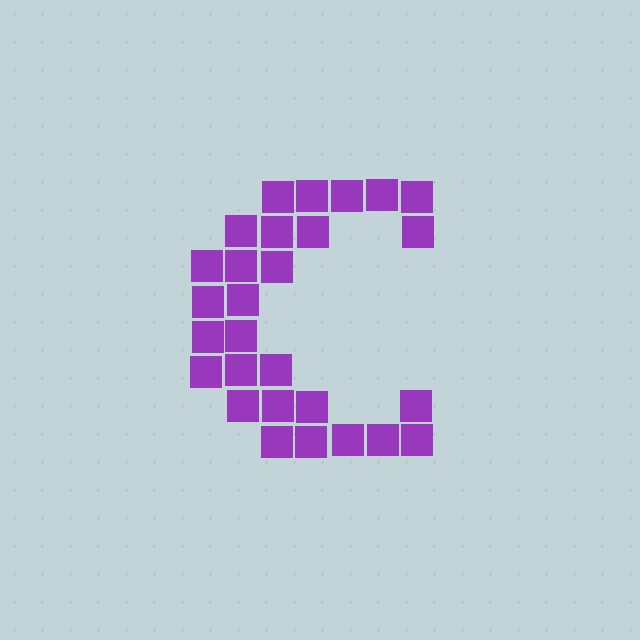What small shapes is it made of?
It is made of small squares.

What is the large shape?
The large shape is the letter C.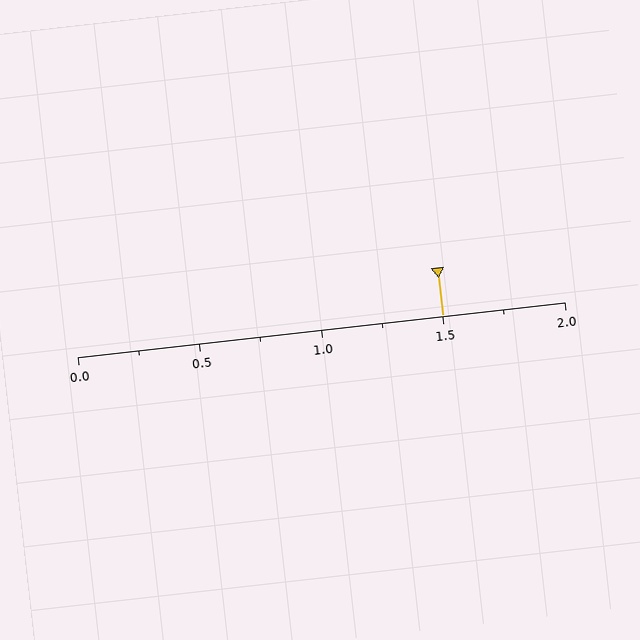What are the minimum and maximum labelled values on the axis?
The axis runs from 0.0 to 2.0.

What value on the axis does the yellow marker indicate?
The marker indicates approximately 1.5.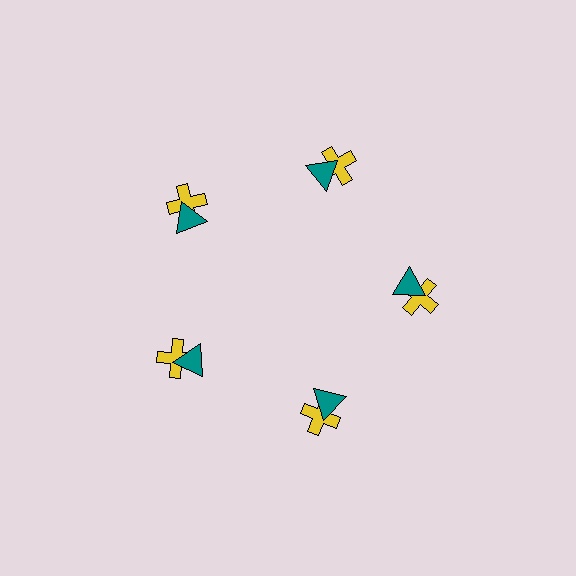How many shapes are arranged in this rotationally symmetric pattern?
There are 10 shapes, arranged in 5 groups of 2.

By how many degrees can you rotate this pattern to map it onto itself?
The pattern maps onto itself every 72 degrees of rotation.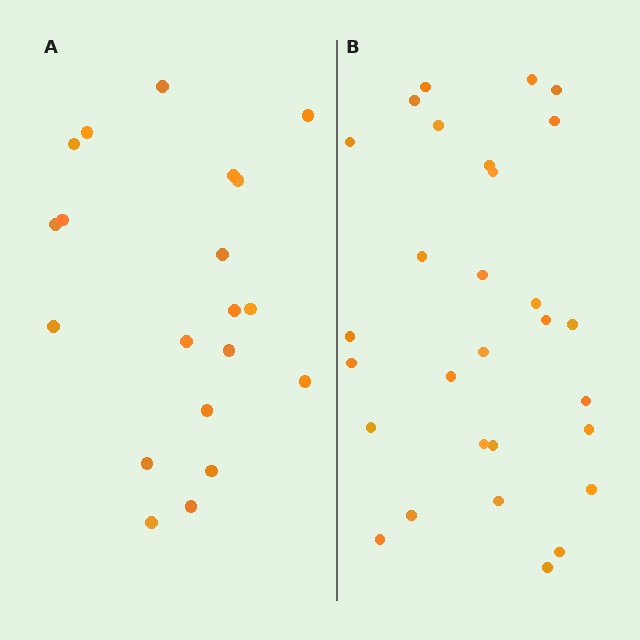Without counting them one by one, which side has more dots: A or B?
Region B (the right region) has more dots.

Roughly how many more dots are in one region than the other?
Region B has roughly 8 or so more dots than region A.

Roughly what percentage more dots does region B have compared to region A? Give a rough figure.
About 45% more.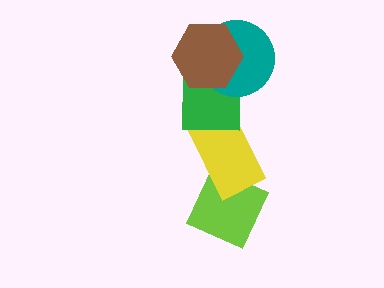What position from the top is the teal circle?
The teal circle is 2nd from the top.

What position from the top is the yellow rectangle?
The yellow rectangle is 4th from the top.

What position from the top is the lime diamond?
The lime diamond is 5th from the top.